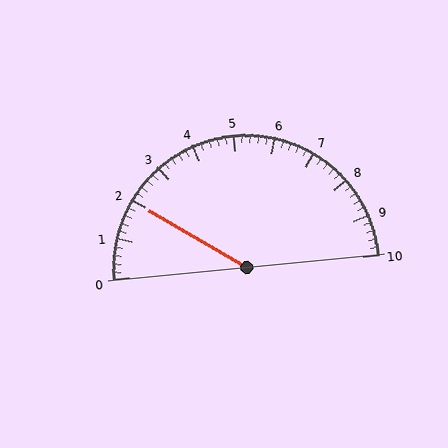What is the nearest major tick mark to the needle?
The nearest major tick mark is 2.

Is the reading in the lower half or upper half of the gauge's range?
The reading is in the lower half of the range (0 to 10).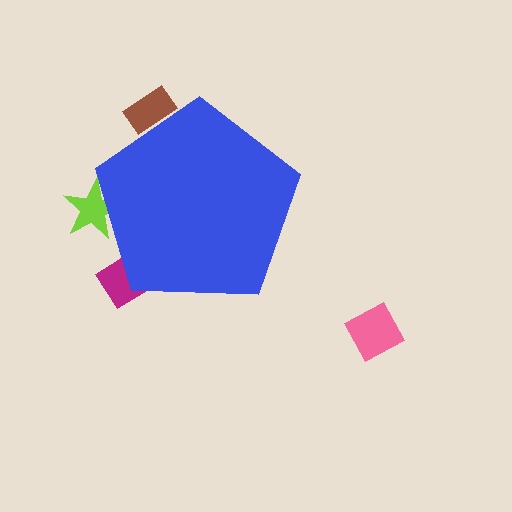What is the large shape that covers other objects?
A blue pentagon.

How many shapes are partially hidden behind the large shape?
3 shapes are partially hidden.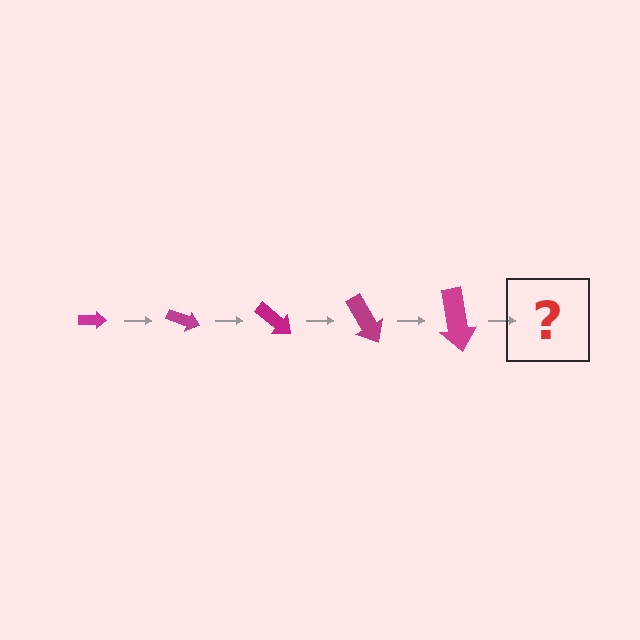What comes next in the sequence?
The next element should be an arrow, larger than the previous one and rotated 100 degrees from the start.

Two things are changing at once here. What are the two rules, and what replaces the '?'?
The two rules are that the arrow grows larger each step and it rotates 20 degrees each step. The '?' should be an arrow, larger than the previous one and rotated 100 degrees from the start.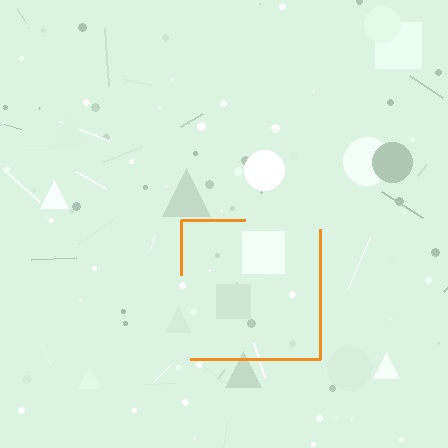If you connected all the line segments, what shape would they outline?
They would outline a square.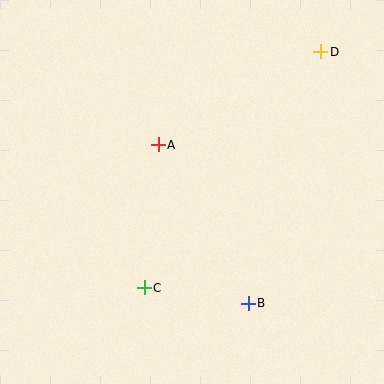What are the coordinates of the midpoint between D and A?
The midpoint between D and A is at (240, 98).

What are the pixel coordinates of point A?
Point A is at (158, 145).